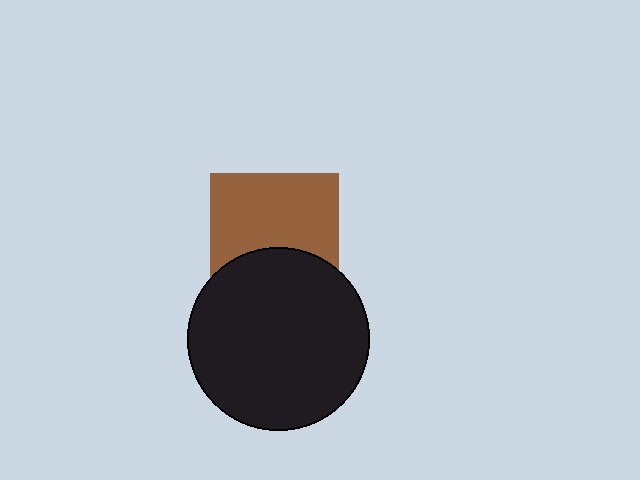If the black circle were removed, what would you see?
You would see the complete brown square.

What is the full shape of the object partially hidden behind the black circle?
The partially hidden object is a brown square.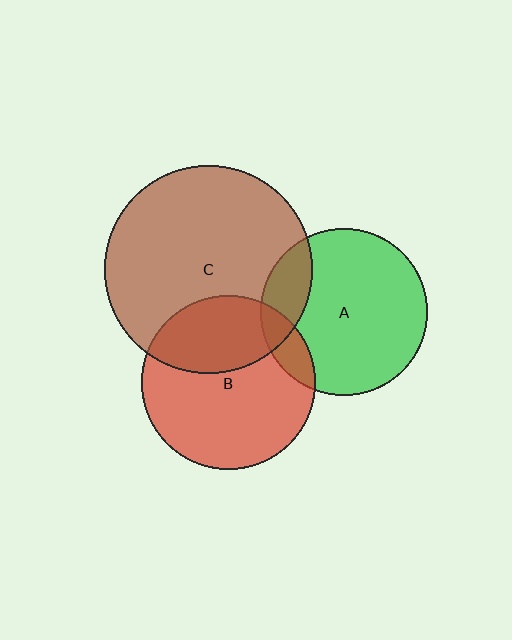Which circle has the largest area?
Circle C (brown).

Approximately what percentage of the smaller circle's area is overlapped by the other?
Approximately 35%.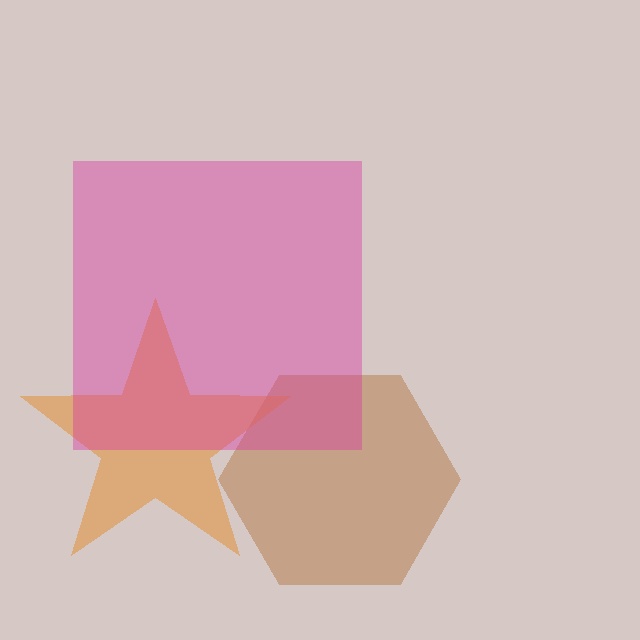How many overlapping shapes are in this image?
There are 3 overlapping shapes in the image.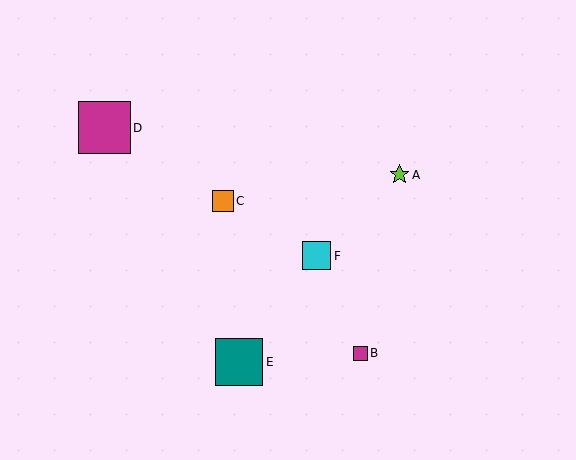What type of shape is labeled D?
Shape D is a magenta square.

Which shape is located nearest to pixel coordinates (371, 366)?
The magenta square (labeled B) at (360, 353) is nearest to that location.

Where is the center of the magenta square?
The center of the magenta square is at (104, 128).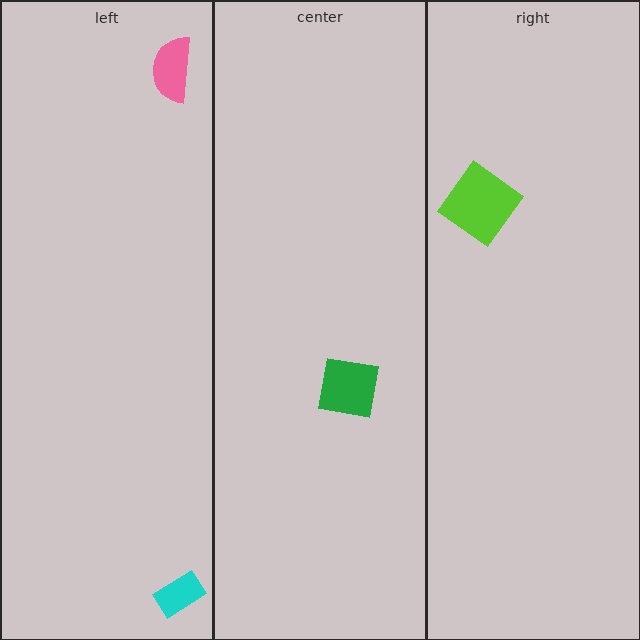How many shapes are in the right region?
1.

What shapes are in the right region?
The lime diamond.